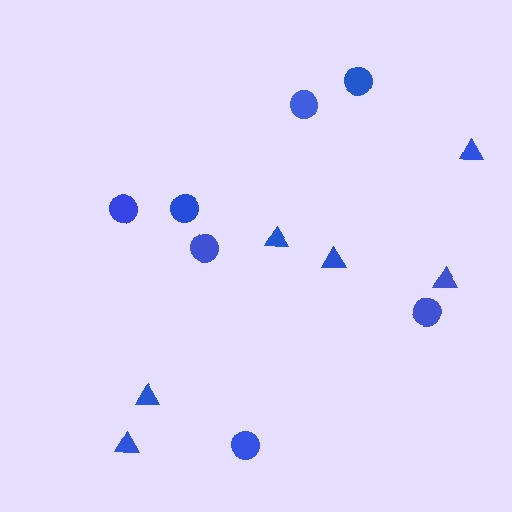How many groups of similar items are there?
There are 2 groups: one group of triangles (6) and one group of circles (7).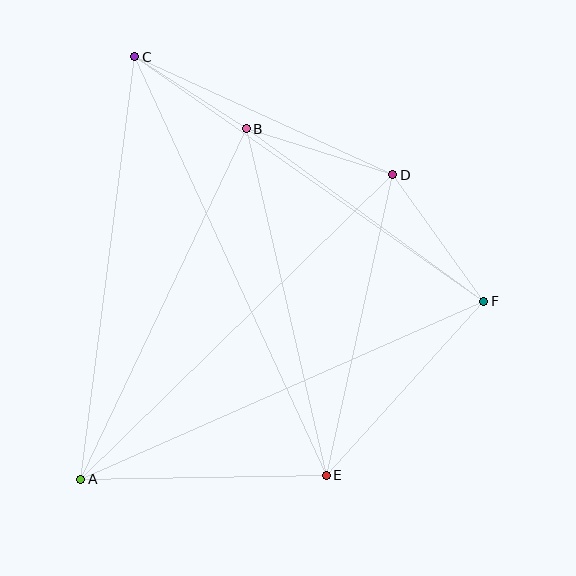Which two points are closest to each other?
Points B and C are closest to each other.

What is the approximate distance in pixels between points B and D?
The distance between B and D is approximately 154 pixels.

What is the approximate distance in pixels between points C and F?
The distance between C and F is approximately 426 pixels.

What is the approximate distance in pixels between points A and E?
The distance between A and E is approximately 245 pixels.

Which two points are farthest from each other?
Points C and E are farthest from each other.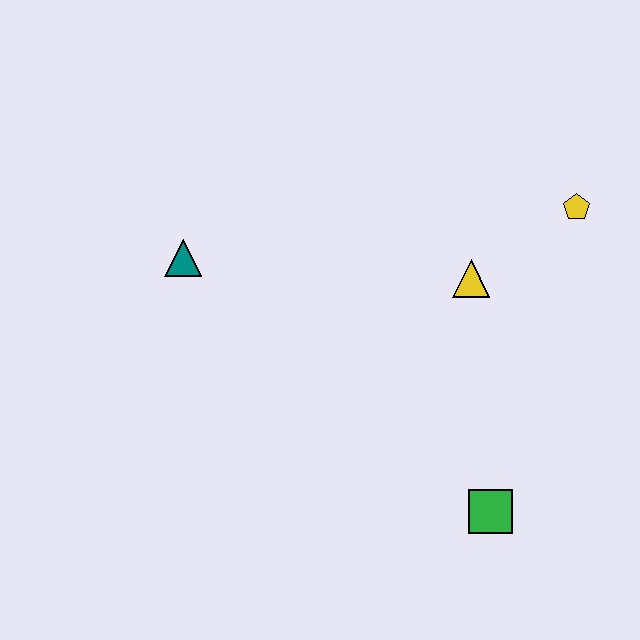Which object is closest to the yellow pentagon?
The yellow triangle is closest to the yellow pentagon.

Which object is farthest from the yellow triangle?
The teal triangle is farthest from the yellow triangle.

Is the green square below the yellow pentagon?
Yes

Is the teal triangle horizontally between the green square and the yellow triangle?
No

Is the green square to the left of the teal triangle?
No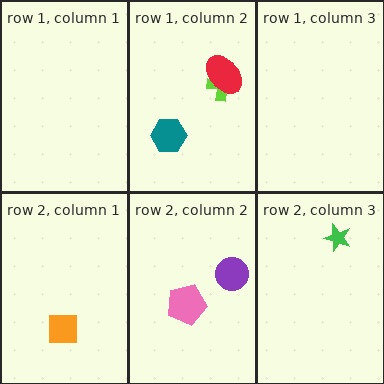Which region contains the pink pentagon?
The row 2, column 2 region.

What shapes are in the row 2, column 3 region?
The green star.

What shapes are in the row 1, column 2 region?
The lime cross, the red ellipse, the teal hexagon.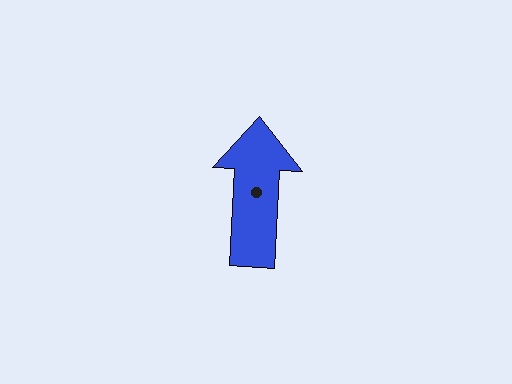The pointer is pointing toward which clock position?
Roughly 12 o'clock.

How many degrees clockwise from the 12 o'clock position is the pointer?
Approximately 3 degrees.